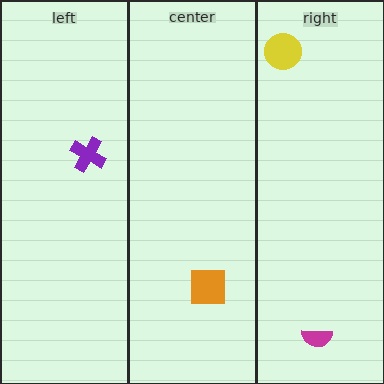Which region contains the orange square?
The center region.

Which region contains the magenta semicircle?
The right region.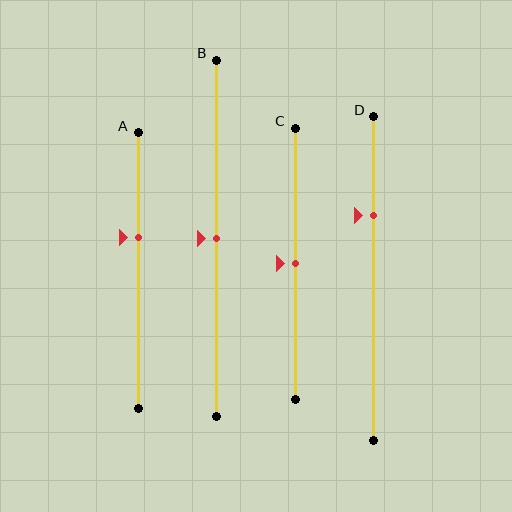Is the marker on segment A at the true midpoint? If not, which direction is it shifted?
No, the marker on segment A is shifted upward by about 12% of the segment length.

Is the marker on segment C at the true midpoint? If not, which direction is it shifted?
Yes, the marker on segment C is at the true midpoint.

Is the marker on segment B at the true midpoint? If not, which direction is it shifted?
Yes, the marker on segment B is at the true midpoint.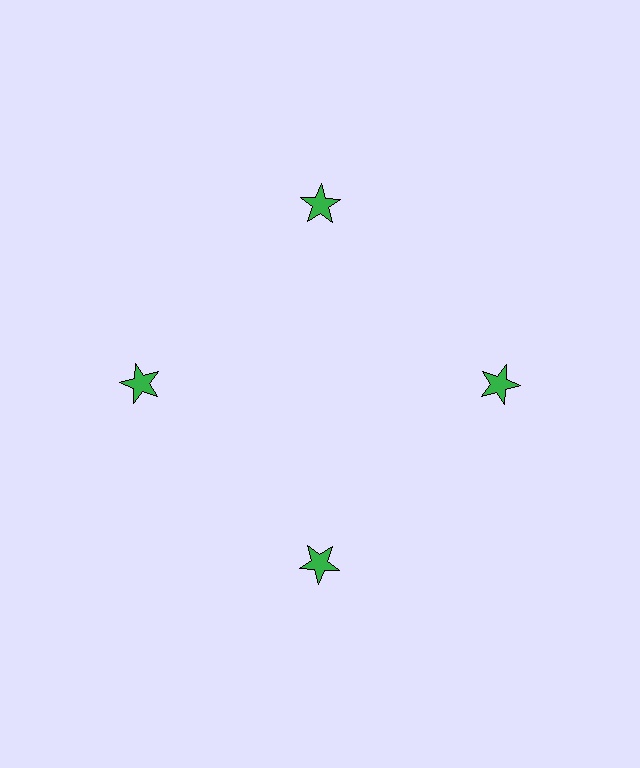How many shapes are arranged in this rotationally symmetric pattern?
There are 4 shapes, arranged in 4 groups of 1.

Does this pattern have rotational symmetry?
Yes, this pattern has 4-fold rotational symmetry. It looks the same after rotating 90 degrees around the center.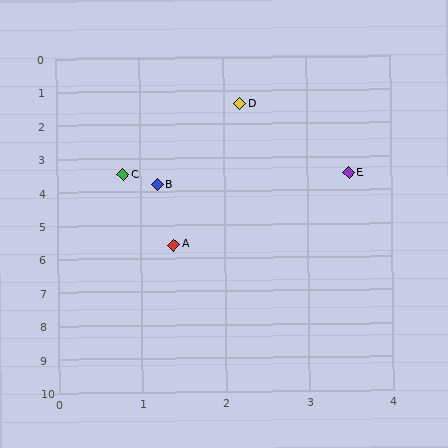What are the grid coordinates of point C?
Point C is at approximately (0.8, 3.5).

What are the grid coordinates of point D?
Point D is at approximately (2.2, 1.4).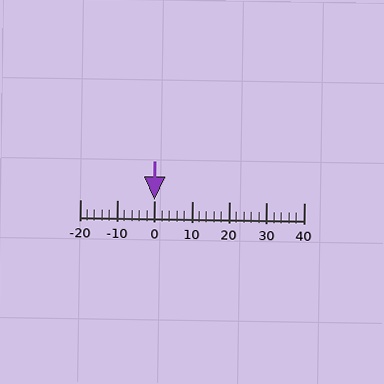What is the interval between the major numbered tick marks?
The major tick marks are spaced 10 units apart.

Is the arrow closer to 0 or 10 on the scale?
The arrow is closer to 0.